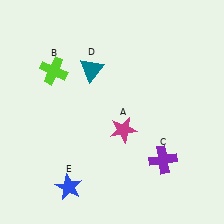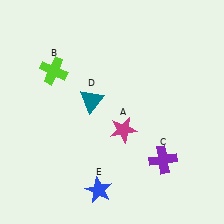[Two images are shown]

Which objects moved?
The objects that moved are: the teal triangle (D), the blue star (E).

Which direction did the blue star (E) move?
The blue star (E) moved right.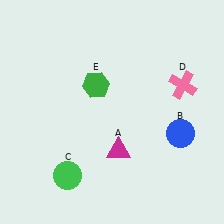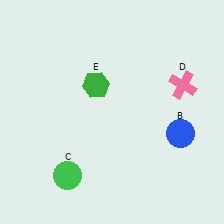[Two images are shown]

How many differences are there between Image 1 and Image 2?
There is 1 difference between the two images.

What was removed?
The magenta triangle (A) was removed in Image 2.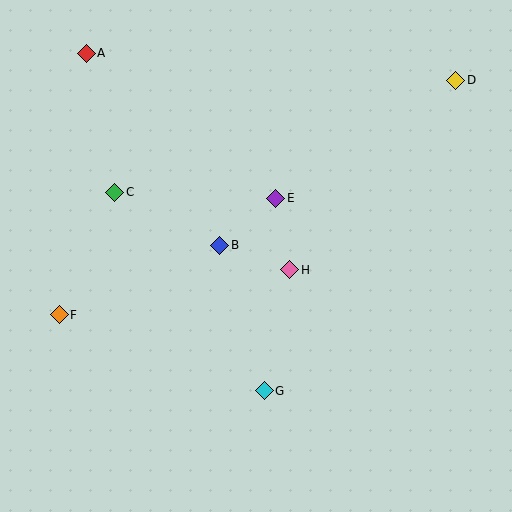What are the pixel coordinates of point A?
Point A is at (86, 53).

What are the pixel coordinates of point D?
Point D is at (456, 80).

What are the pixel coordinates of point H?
Point H is at (290, 270).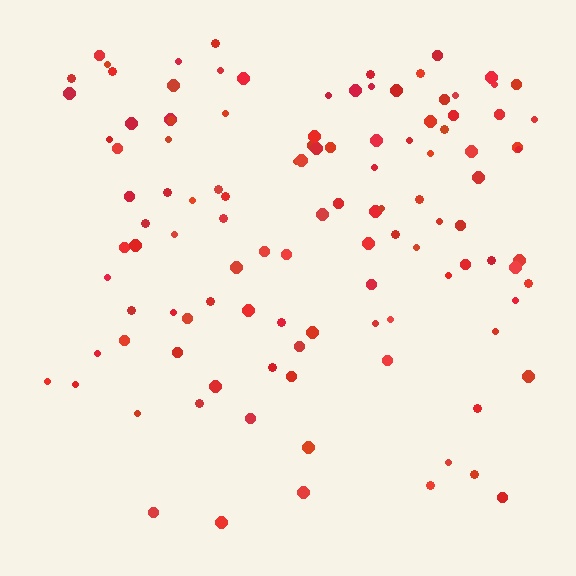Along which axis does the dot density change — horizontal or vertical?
Vertical.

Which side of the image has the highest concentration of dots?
The top.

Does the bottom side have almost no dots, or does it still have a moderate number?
Still a moderate number, just noticeably fewer than the top.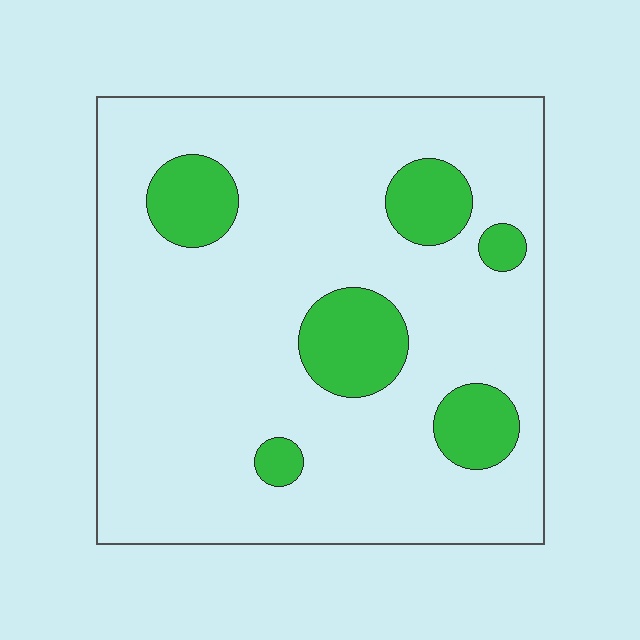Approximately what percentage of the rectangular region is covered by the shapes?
Approximately 15%.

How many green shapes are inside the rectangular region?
6.